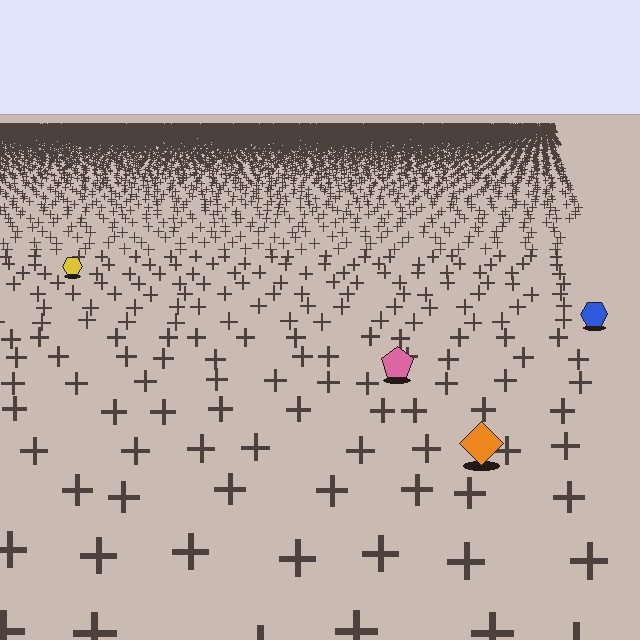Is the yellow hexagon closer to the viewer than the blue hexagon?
No. The blue hexagon is closer — you can tell from the texture gradient: the ground texture is coarser near it.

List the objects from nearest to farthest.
From nearest to farthest: the orange diamond, the pink pentagon, the blue hexagon, the yellow hexagon.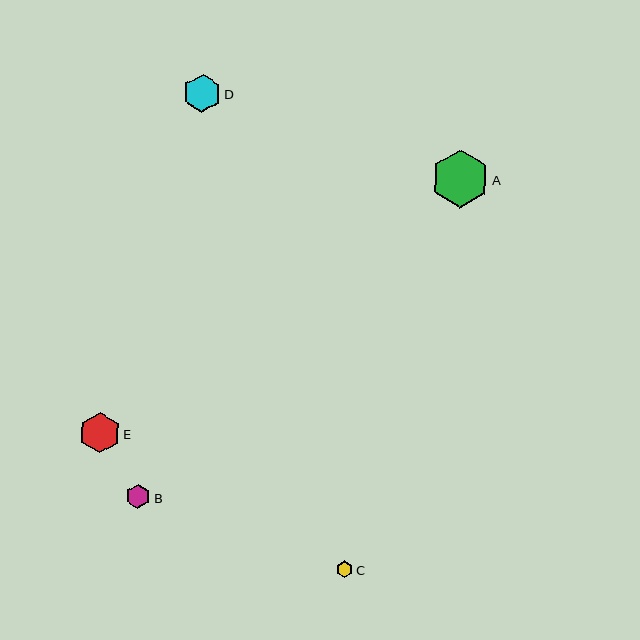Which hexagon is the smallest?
Hexagon C is the smallest with a size of approximately 17 pixels.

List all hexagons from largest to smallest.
From largest to smallest: A, E, D, B, C.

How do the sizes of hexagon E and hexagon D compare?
Hexagon E and hexagon D are approximately the same size.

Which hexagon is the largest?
Hexagon A is the largest with a size of approximately 58 pixels.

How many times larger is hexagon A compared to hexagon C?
Hexagon A is approximately 3.4 times the size of hexagon C.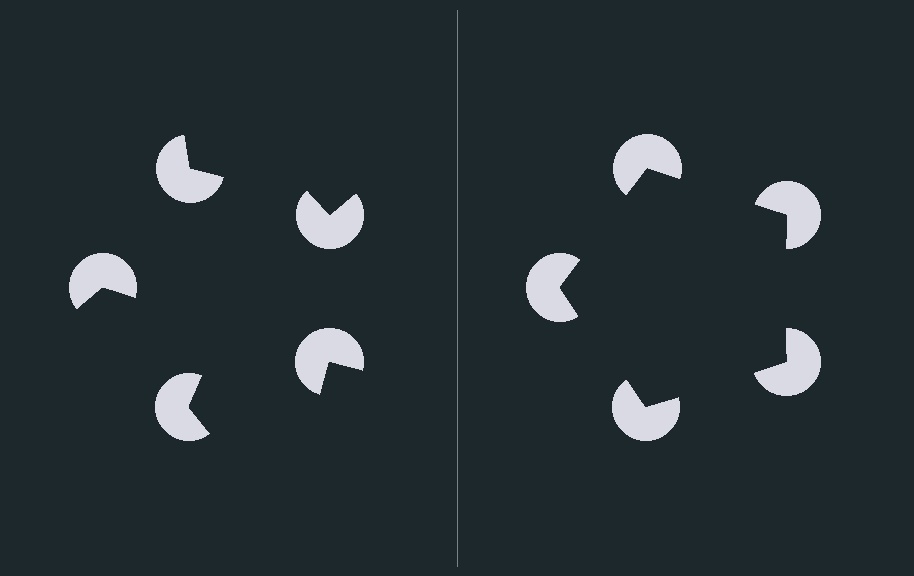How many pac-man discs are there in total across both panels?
10 — 5 on each side.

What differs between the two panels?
The pac-man discs are positioned identically on both sides; only the wedge orientations differ. On the right they align to a pentagon; on the left they are misaligned.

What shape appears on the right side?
An illusory pentagon.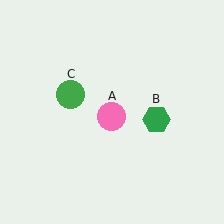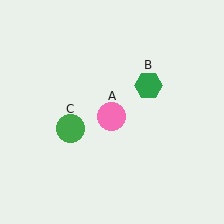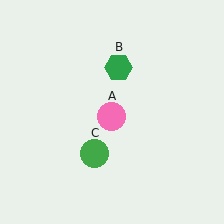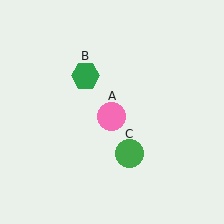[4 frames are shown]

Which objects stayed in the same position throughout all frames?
Pink circle (object A) remained stationary.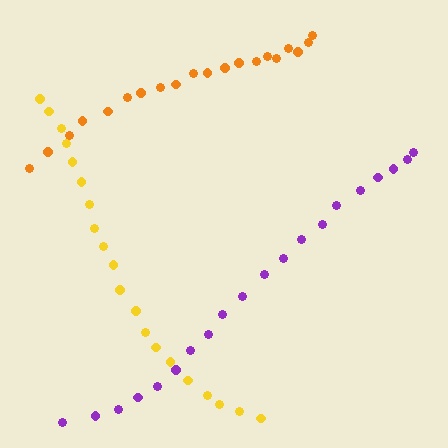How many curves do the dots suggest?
There are 3 distinct paths.